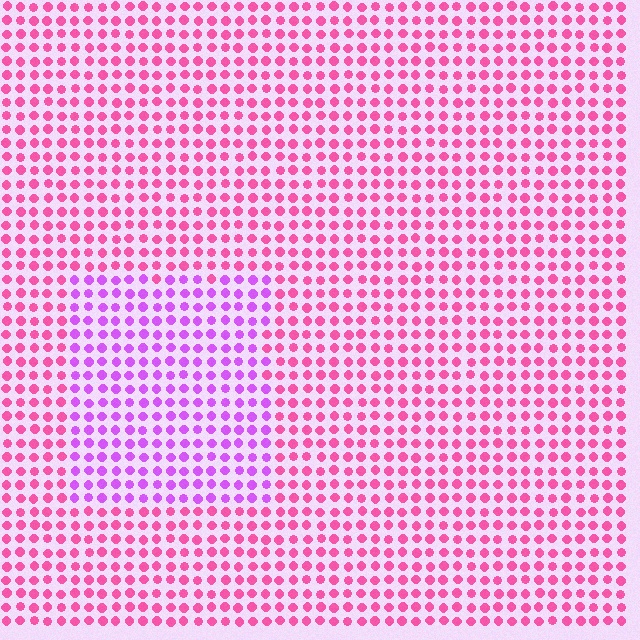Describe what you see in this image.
The image is filled with small pink elements in a uniform arrangement. A rectangle-shaped region is visible where the elements are tinted to a slightly different hue, forming a subtle color boundary.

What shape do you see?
I see a rectangle.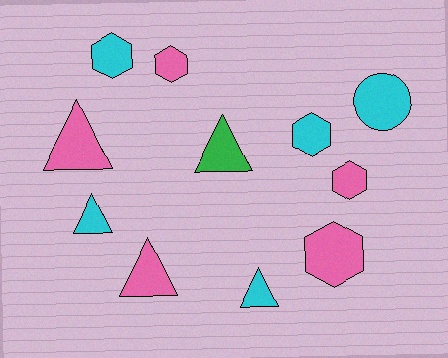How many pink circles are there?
There are no pink circles.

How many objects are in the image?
There are 11 objects.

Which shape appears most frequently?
Triangle, with 5 objects.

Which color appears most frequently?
Cyan, with 5 objects.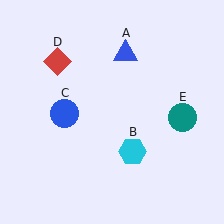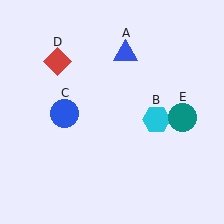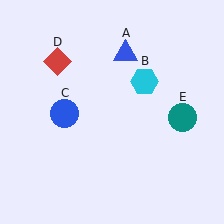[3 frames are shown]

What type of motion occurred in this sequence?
The cyan hexagon (object B) rotated counterclockwise around the center of the scene.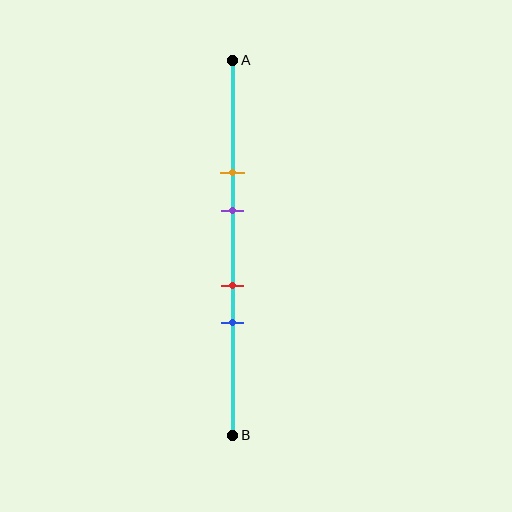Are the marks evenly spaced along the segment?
No, the marks are not evenly spaced.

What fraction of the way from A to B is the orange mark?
The orange mark is approximately 30% (0.3) of the way from A to B.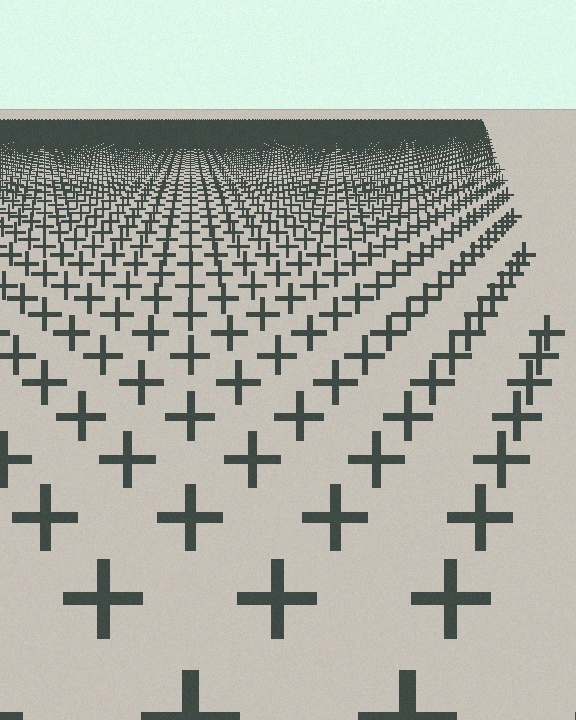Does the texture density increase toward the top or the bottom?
Density increases toward the top.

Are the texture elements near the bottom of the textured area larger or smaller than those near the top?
Larger. Near the bottom, elements are closer to the viewer and appear at a bigger on-screen size.